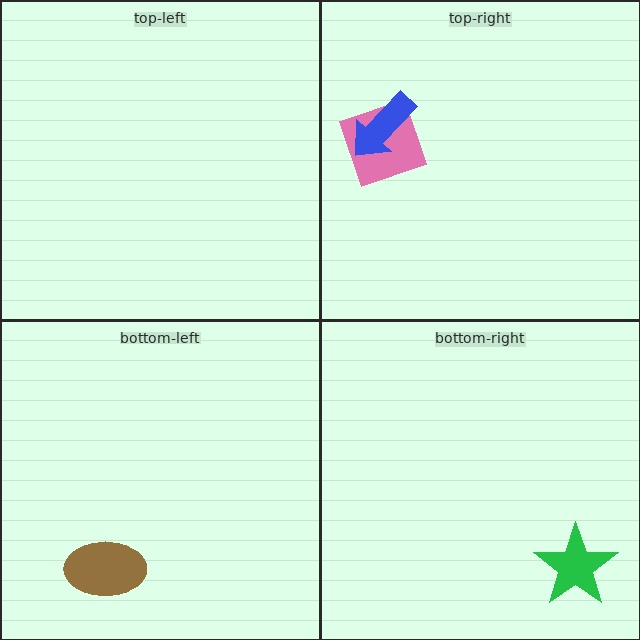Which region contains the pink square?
The top-right region.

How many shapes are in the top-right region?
2.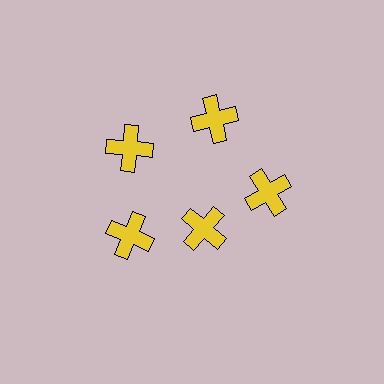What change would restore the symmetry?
The symmetry would be restored by moving it outward, back onto the ring so that all 5 crosses sit at equal angles and equal distance from the center.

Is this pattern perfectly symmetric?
No. The 5 yellow crosses are arranged in a ring, but one element near the 5 o'clock position is pulled inward toward the center, breaking the 5-fold rotational symmetry.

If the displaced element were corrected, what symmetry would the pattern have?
It would have 5-fold rotational symmetry — the pattern would map onto itself every 72 degrees.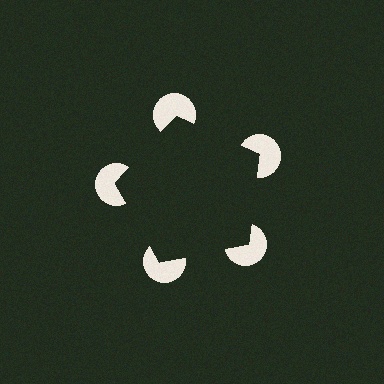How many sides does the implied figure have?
5 sides.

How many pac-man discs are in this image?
There are 5 — one at each vertex of the illusory pentagon.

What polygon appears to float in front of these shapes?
An illusory pentagon — its edges are inferred from the aligned wedge cuts in the pac-man discs, not physically drawn.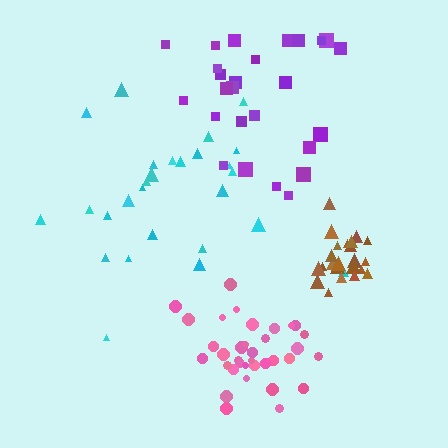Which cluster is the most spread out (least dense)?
Cyan.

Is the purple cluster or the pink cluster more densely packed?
Pink.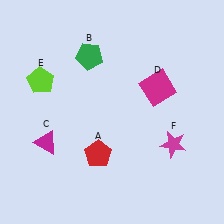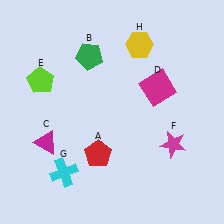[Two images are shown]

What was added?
A cyan cross (G), a yellow hexagon (H) were added in Image 2.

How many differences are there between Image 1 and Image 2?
There are 2 differences between the two images.